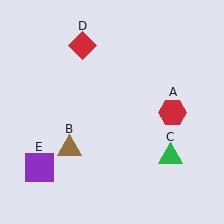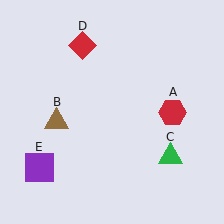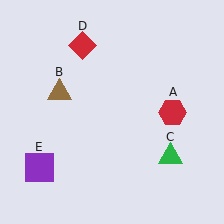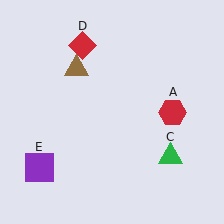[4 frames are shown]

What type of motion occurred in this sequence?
The brown triangle (object B) rotated clockwise around the center of the scene.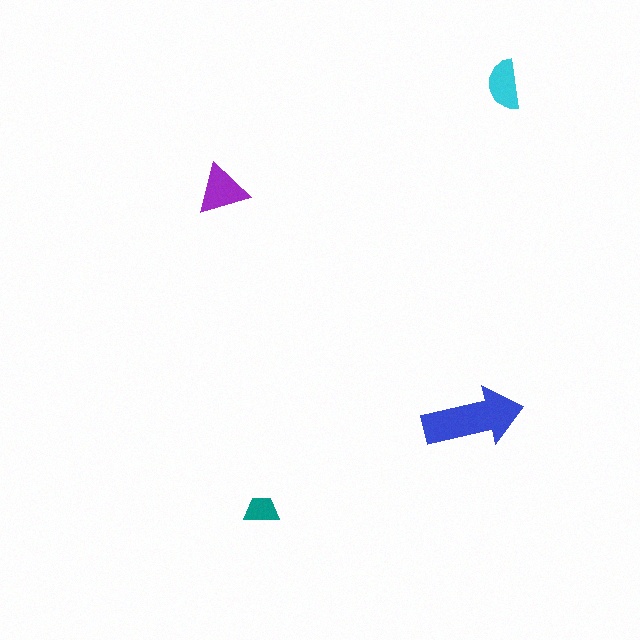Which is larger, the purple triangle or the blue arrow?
The blue arrow.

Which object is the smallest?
The teal trapezoid.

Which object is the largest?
The blue arrow.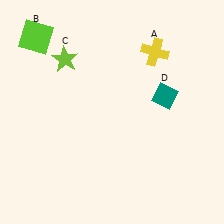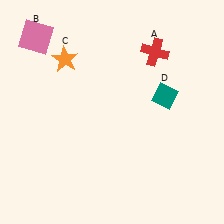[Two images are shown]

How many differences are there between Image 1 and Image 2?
There are 3 differences between the two images.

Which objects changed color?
A changed from yellow to red. B changed from lime to pink. C changed from lime to orange.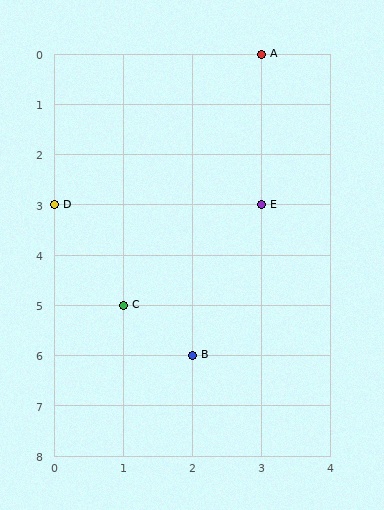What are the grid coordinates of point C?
Point C is at grid coordinates (1, 5).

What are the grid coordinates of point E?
Point E is at grid coordinates (3, 3).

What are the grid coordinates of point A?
Point A is at grid coordinates (3, 0).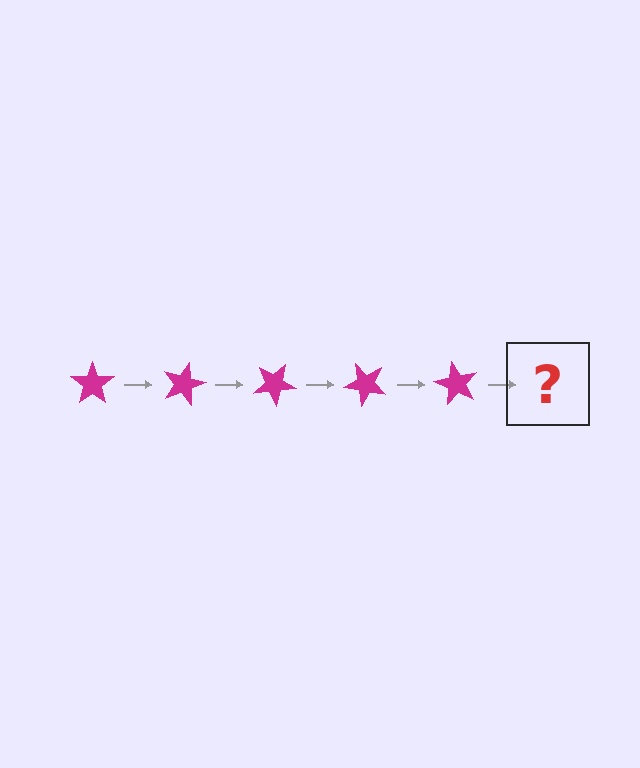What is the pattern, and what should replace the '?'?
The pattern is that the star rotates 15 degrees each step. The '?' should be a magenta star rotated 75 degrees.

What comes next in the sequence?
The next element should be a magenta star rotated 75 degrees.